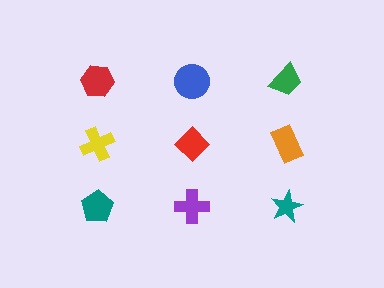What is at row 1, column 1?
A red hexagon.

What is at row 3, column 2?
A purple cross.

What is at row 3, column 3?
A teal star.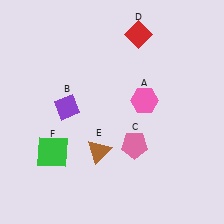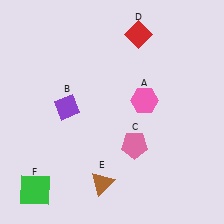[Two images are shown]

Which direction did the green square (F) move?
The green square (F) moved down.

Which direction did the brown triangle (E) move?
The brown triangle (E) moved down.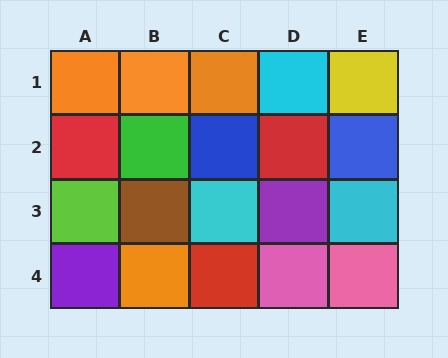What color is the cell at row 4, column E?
Pink.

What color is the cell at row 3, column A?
Lime.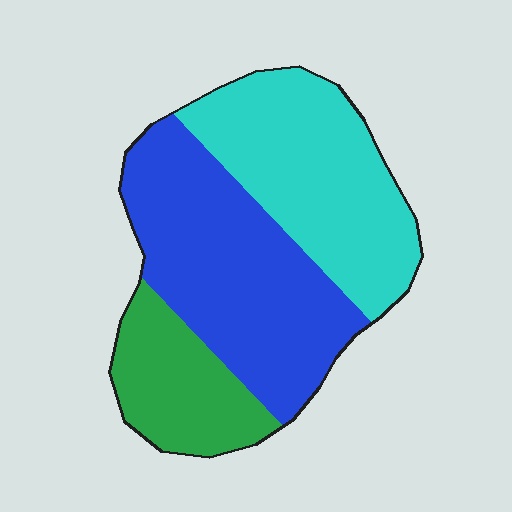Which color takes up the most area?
Blue, at roughly 45%.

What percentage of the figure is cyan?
Cyan takes up about three eighths (3/8) of the figure.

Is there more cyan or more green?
Cyan.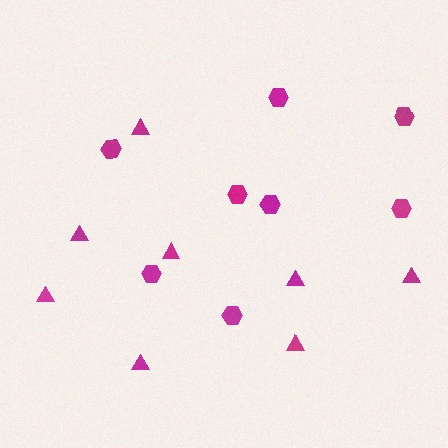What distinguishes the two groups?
There are 2 groups: one group of hexagons (8) and one group of triangles (8).